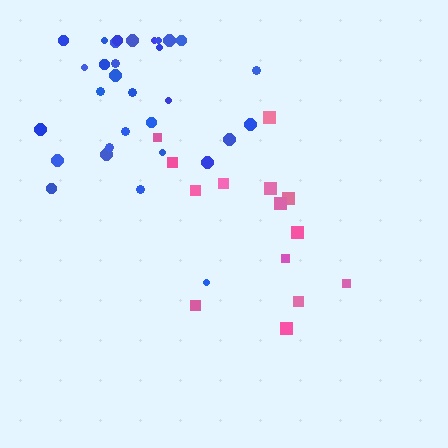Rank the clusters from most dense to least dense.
blue, pink.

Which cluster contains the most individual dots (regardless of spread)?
Blue (32).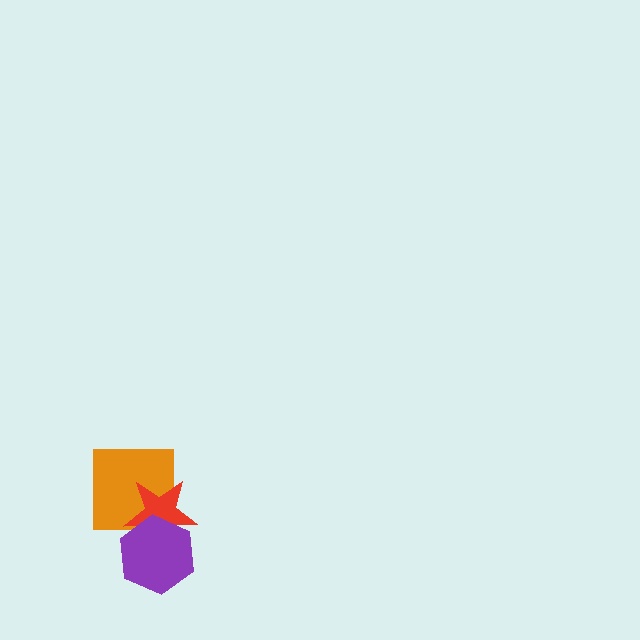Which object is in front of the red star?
The purple hexagon is in front of the red star.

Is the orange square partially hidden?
Yes, it is partially covered by another shape.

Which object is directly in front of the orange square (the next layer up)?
The red star is directly in front of the orange square.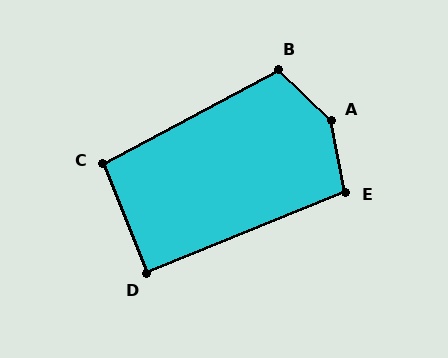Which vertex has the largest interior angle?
A, at approximately 145 degrees.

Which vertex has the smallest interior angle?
D, at approximately 90 degrees.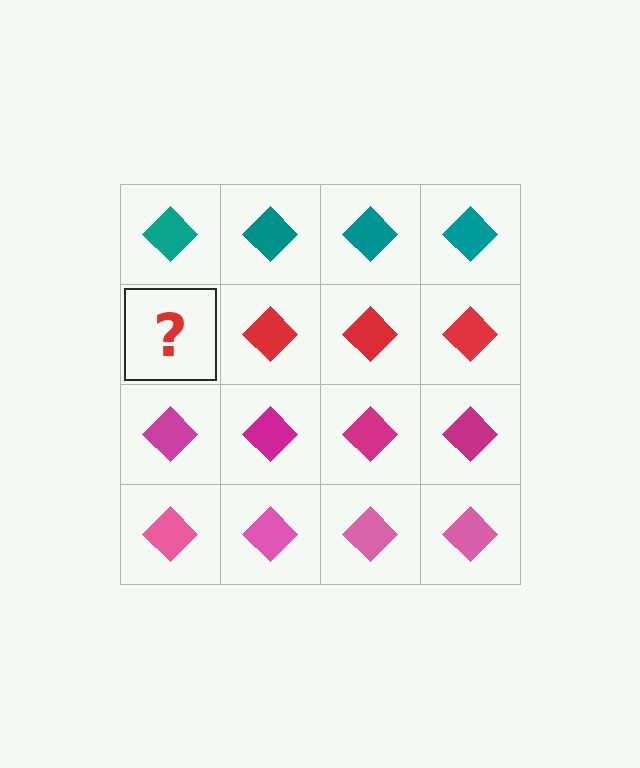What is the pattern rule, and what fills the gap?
The rule is that each row has a consistent color. The gap should be filled with a red diamond.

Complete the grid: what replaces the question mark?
The question mark should be replaced with a red diamond.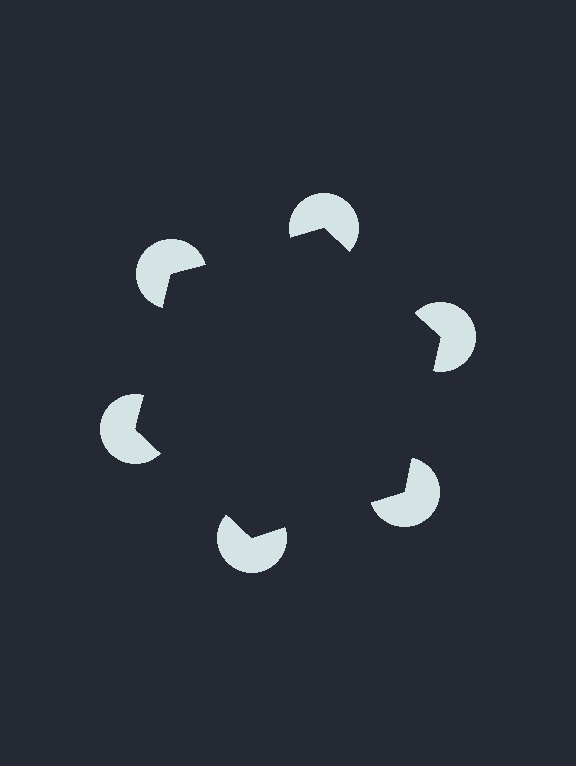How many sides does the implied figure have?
6 sides.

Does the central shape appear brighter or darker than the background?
It typically appears slightly darker than the background, even though no actual brightness change is drawn.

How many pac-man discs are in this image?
There are 6 — one at each vertex of the illusory hexagon.